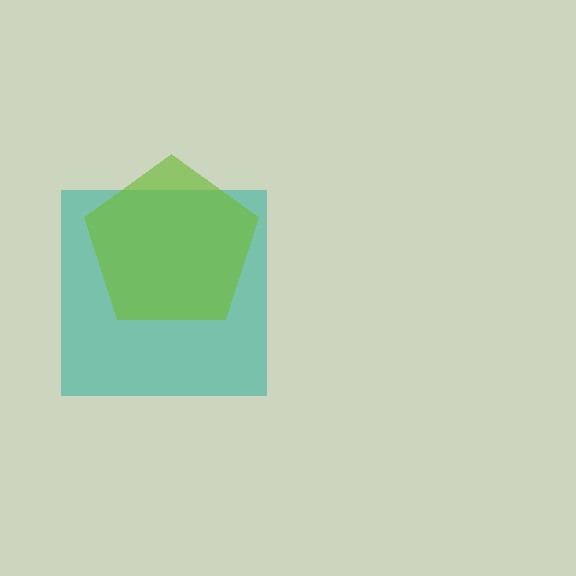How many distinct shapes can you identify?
There are 2 distinct shapes: a teal square, a lime pentagon.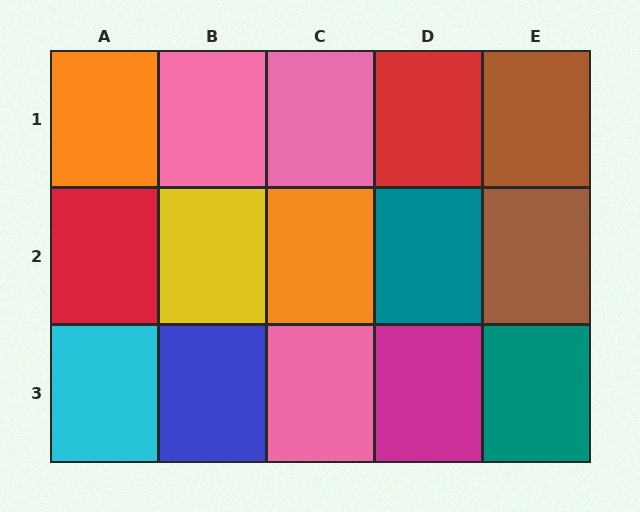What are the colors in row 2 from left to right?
Red, yellow, orange, teal, brown.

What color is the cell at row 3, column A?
Cyan.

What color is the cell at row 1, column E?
Brown.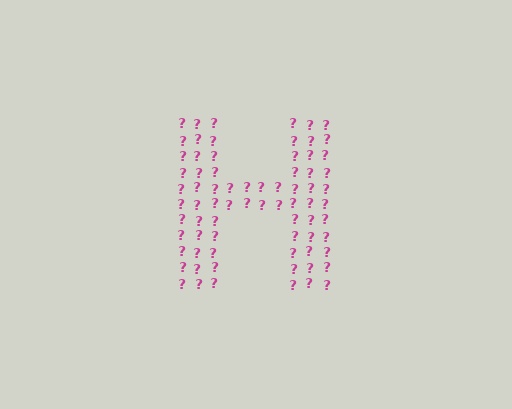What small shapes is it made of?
It is made of small question marks.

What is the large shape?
The large shape is the letter H.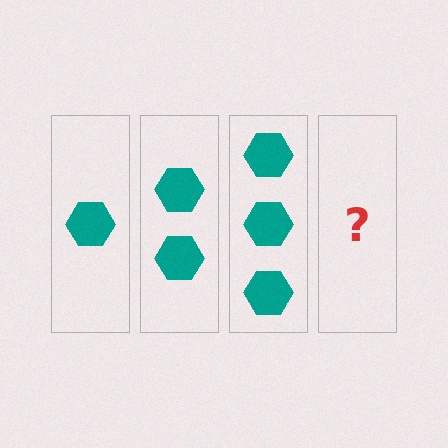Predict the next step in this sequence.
The next step is 4 hexagons.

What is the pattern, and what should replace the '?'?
The pattern is that each step adds one more hexagon. The '?' should be 4 hexagons.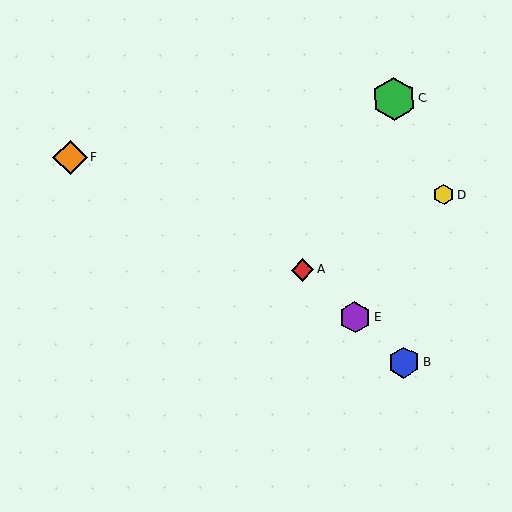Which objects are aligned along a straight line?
Objects A, B, E are aligned along a straight line.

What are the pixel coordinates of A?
Object A is at (302, 270).